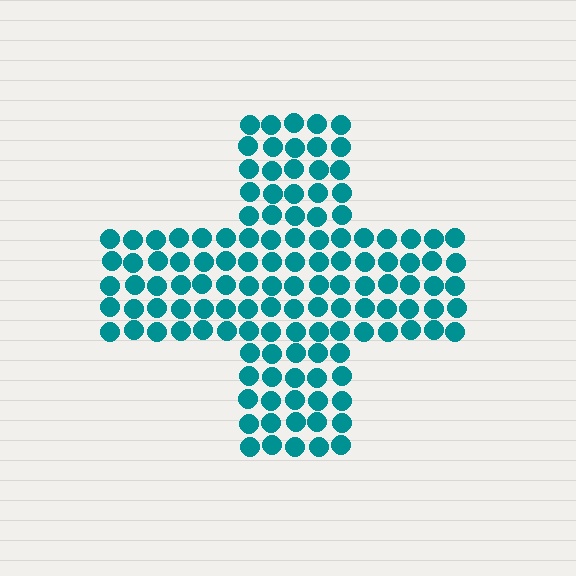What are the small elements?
The small elements are circles.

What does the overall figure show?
The overall figure shows a cross.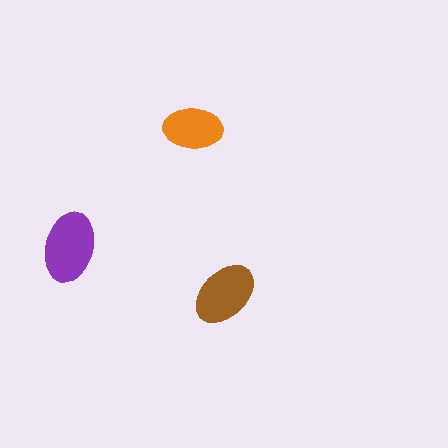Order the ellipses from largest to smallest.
the purple one, the brown one, the orange one.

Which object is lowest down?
The brown ellipse is bottommost.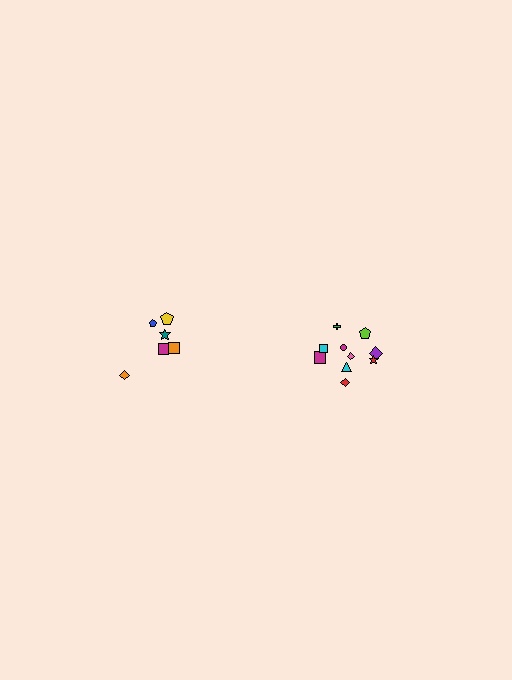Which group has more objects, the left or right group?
The right group.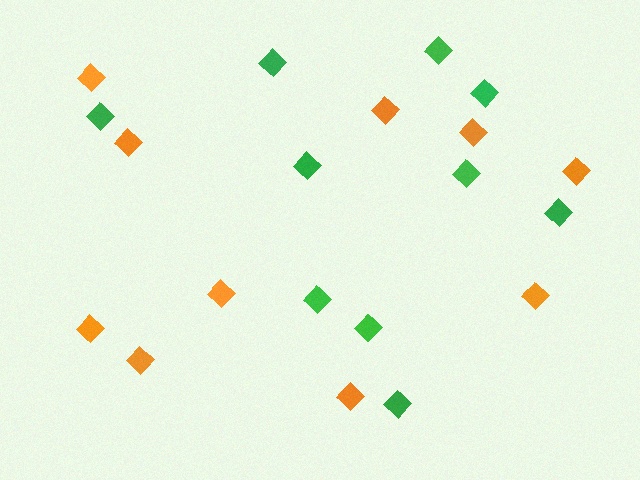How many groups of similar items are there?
There are 2 groups: one group of green diamonds (10) and one group of orange diamonds (10).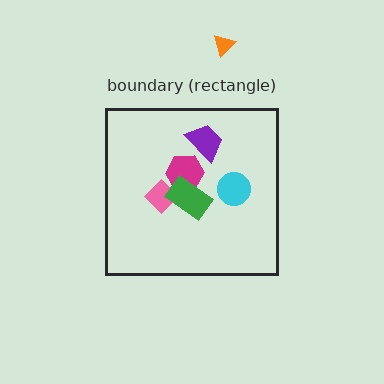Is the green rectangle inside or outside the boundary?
Inside.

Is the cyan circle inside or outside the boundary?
Inside.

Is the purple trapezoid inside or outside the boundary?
Inside.